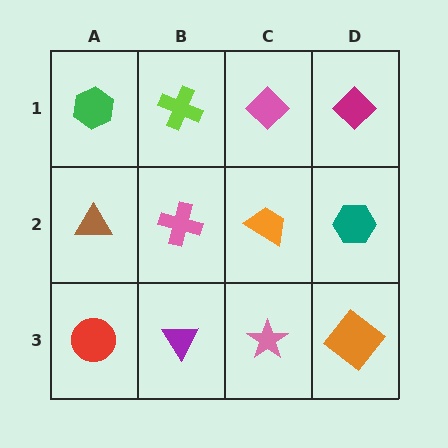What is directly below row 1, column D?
A teal hexagon.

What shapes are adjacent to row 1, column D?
A teal hexagon (row 2, column D), a pink diamond (row 1, column C).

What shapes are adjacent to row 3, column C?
An orange trapezoid (row 2, column C), a purple triangle (row 3, column B), an orange diamond (row 3, column D).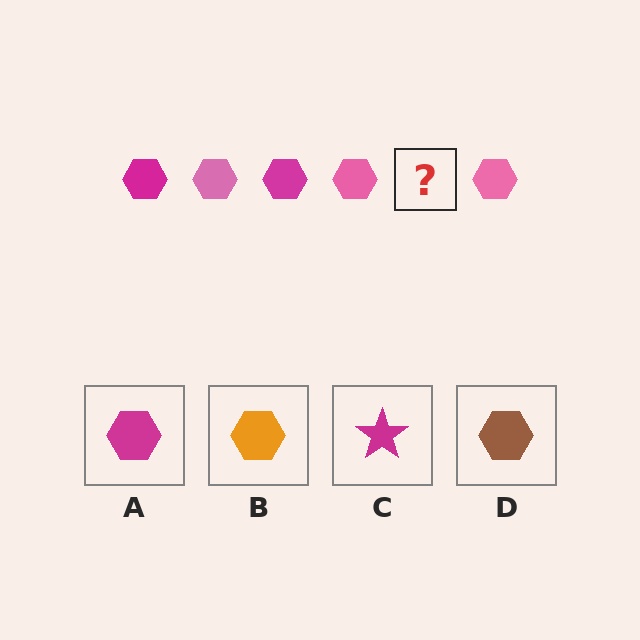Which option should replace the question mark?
Option A.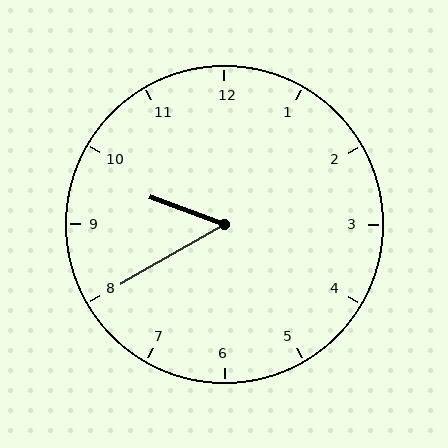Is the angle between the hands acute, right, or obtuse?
It is acute.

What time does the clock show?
9:40.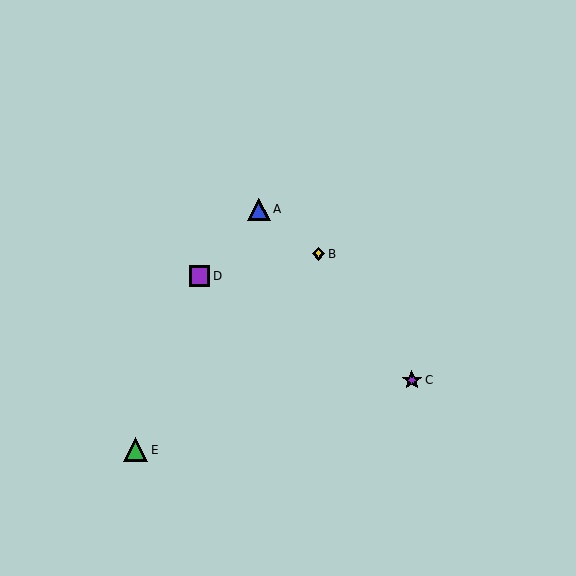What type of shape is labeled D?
Shape D is a purple square.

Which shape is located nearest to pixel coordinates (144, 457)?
The green triangle (labeled E) at (135, 450) is nearest to that location.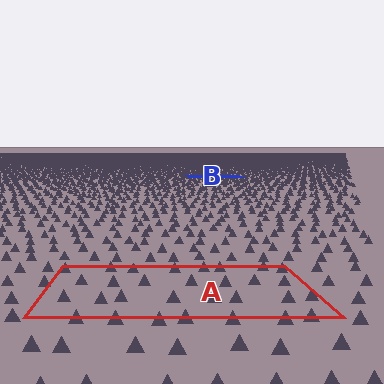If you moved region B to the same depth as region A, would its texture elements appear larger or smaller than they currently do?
They would appear larger. At a closer depth, the same texture elements are projected at a bigger on-screen size.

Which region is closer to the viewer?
Region A is closer. The texture elements there are larger and more spread out.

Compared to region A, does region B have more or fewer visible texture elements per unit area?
Region B has more texture elements per unit area — they are packed more densely because it is farther away.